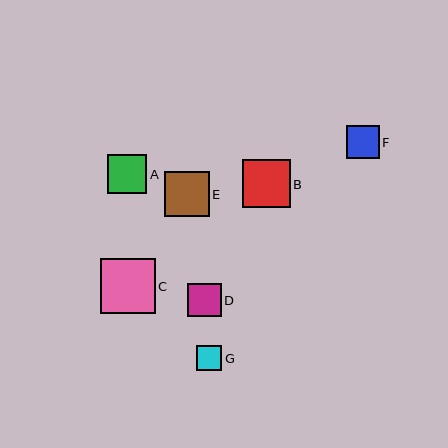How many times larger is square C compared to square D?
Square C is approximately 1.6 times the size of square D.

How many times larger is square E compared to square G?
Square E is approximately 1.8 times the size of square G.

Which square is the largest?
Square C is the largest with a size of approximately 55 pixels.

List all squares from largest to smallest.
From largest to smallest: C, B, E, A, D, F, G.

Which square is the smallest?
Square G is the smallest with a size of approximately 25 pixels.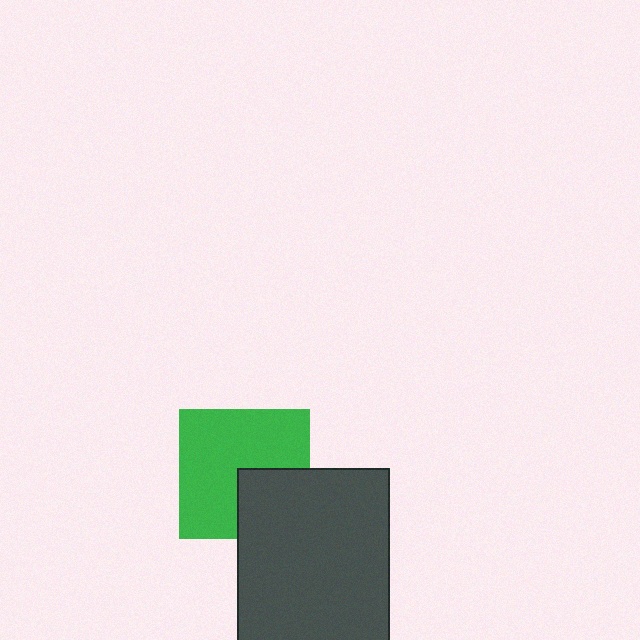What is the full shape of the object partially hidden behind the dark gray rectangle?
The partially hidden object is a green square.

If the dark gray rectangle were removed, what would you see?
You would see the complete green square.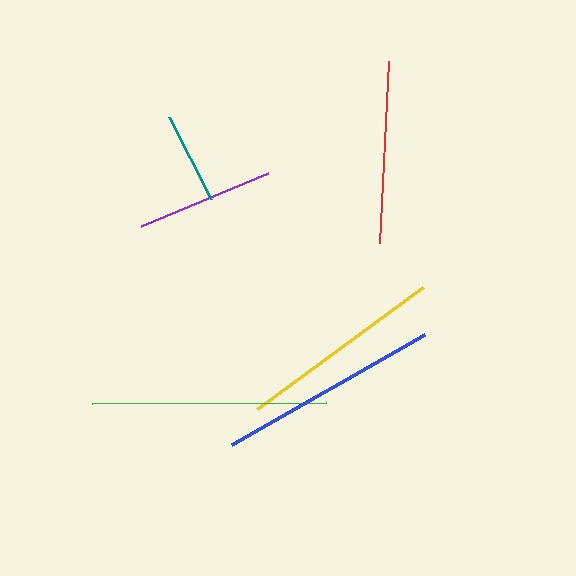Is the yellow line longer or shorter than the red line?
The yellow line is longer than the red line.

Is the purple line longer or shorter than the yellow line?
The yellow line is longer than the purple line.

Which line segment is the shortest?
The teal line is the shortest at approximately 92 pixels.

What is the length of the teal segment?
The teal segment is approximately 92 pixels long.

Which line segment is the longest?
The green line is the longest at approximately 234 pixels.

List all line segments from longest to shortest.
From longest to shortest: green, blue, yellow, red, purple, teal.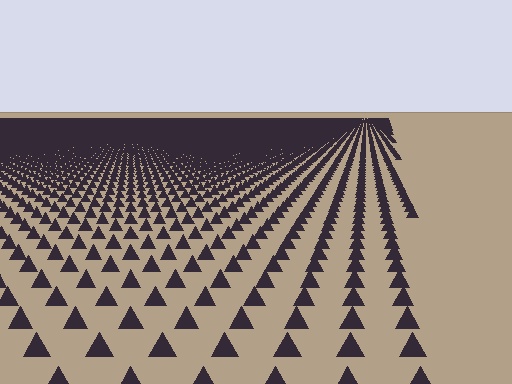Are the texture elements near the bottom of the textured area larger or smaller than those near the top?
Larger. Near the bottom, elements are closer to the viewer and appear at a bigger on-screen size.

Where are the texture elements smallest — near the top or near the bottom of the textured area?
Near the top.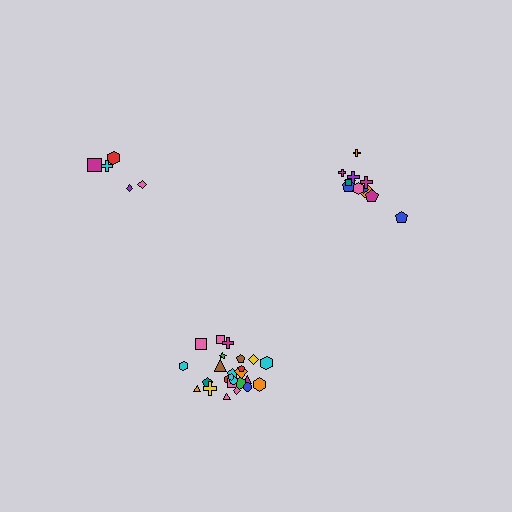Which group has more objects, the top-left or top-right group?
The top-right group.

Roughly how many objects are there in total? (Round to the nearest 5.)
Roughly 40 objects in total.